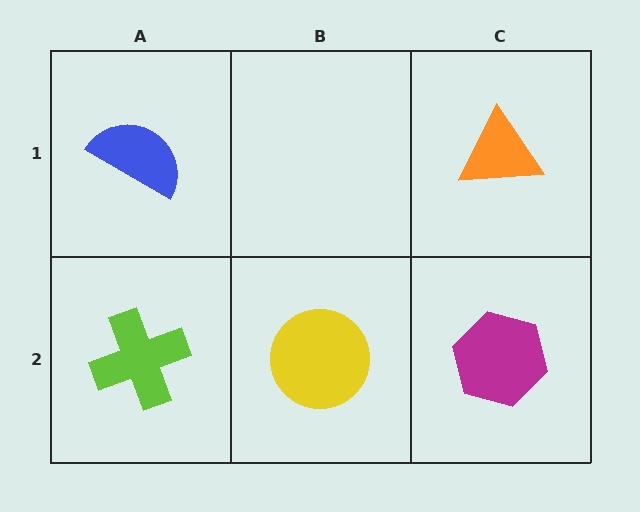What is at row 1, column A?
A blue semicircle.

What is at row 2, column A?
A lime cross.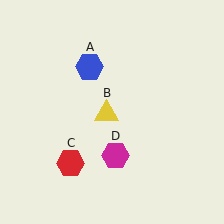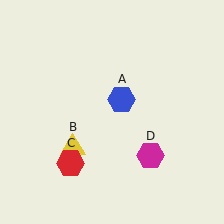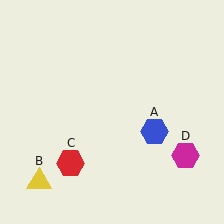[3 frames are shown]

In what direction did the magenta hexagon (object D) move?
The magenta hexagon (object D) moved right.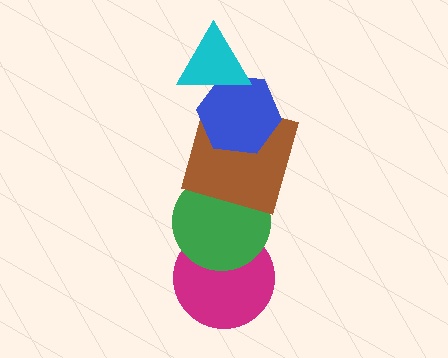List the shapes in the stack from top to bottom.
From top to bottom: the cyan triangle, the blue hexagon, the brown square, the green circle, the magenta circle.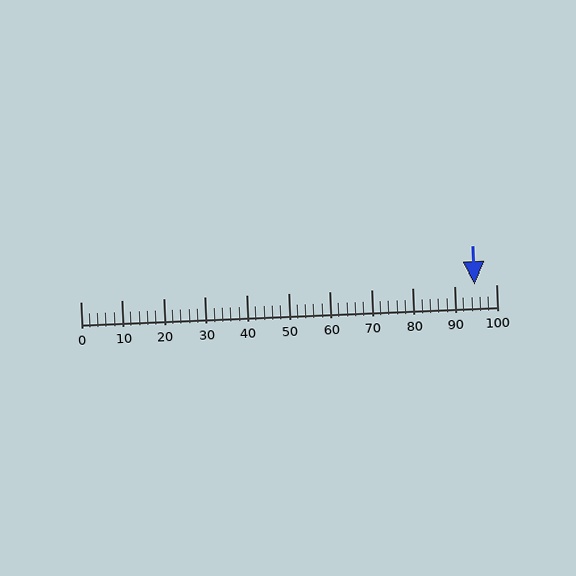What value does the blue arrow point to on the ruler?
The blue arrow points to approximately 95.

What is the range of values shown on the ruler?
The ruler shows values from 0 to 100.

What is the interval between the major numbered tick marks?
The major tick marks are spaced 10 units apart.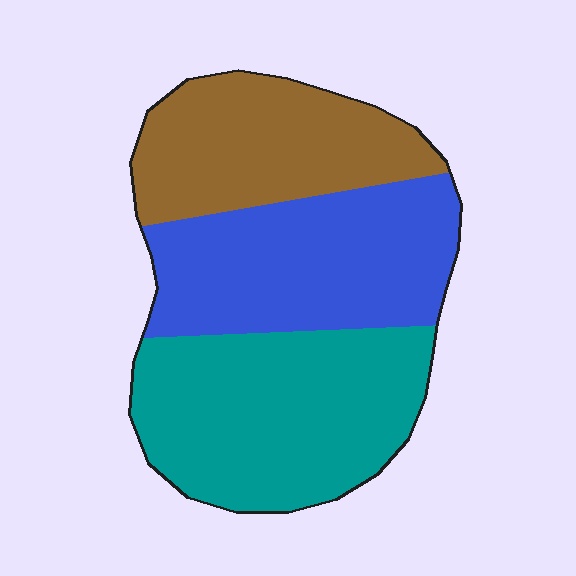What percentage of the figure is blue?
Blue takes up between a quarter and a half of the figure.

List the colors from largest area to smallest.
From largest to smallest: teal, blue, brown.